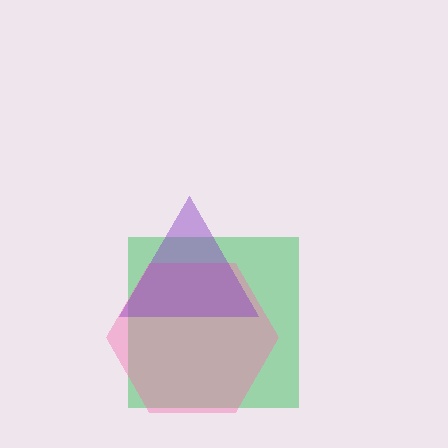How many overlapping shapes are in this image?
There are 3 overlapping shapes in the image.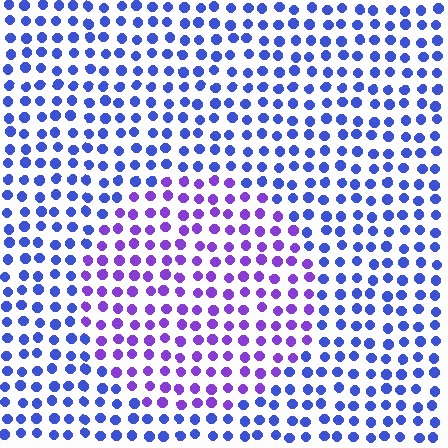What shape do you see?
I see a circle.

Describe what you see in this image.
The image is filled with small blue elements in a uniform arrangement. A circle-shaped region is visible where the elements are tinted to a slightly different hue, forming a subtle color boundary.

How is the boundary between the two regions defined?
The boundary is defined purely by a slight shift in hue (about 39 degrees). Spacing, size, and orientation are identical on both sides.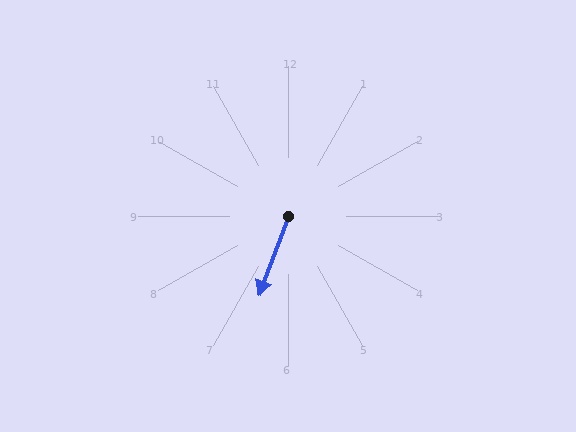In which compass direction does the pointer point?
South.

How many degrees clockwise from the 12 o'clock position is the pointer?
Approximately 200 degrees.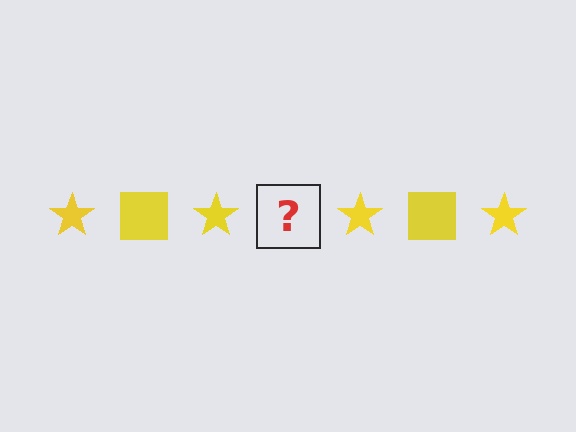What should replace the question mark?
The question mark should be replaced with a yellow square.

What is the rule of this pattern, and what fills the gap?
The rule is that the pattern cycles through star, square shapes in yellow. The gap should be filled with a yellow square.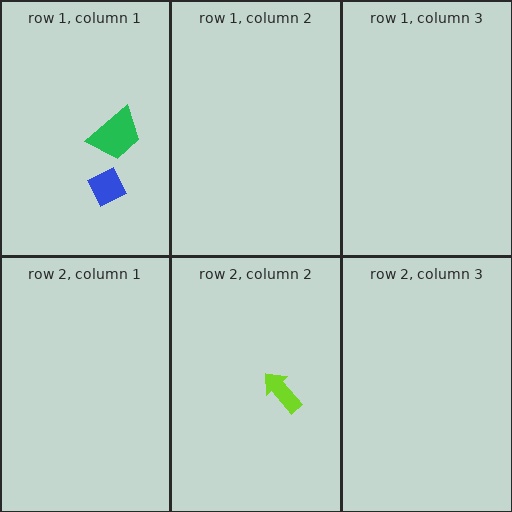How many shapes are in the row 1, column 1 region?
2.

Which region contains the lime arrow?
The row 2, column 2 region.